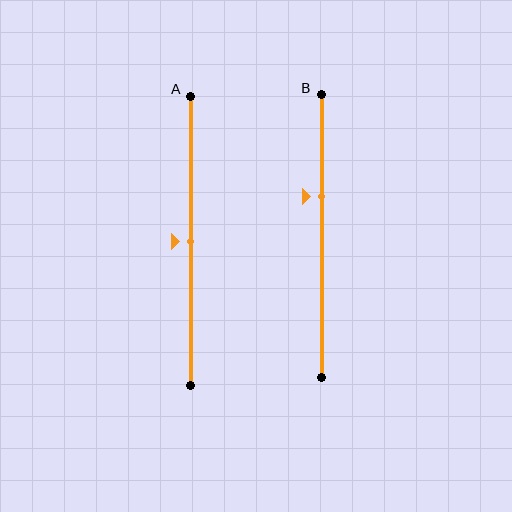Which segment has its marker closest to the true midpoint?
Segment A has its marker closest to the true midpoint.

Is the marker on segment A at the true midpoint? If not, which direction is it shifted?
Yes, the marker on segment A is at the true midpoint.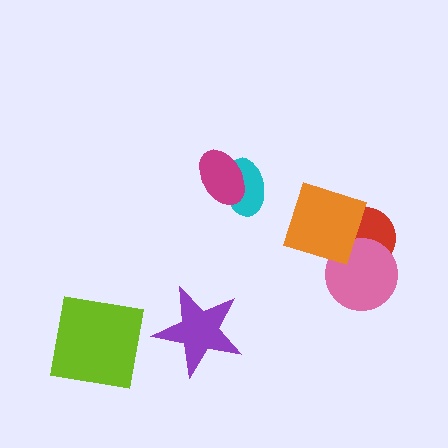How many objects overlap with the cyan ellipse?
1 object overlaps with the cyan ellipse.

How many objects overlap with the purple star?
0 objects overlap with the purple star.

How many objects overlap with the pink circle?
2 objects overlap with the pink circle.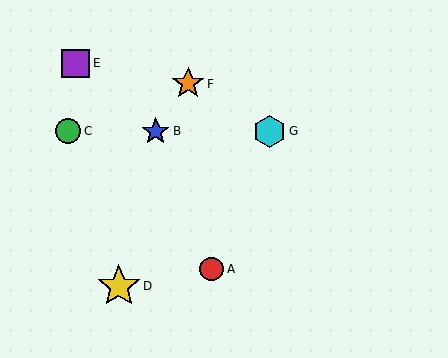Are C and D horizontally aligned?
No, C is at y≈131 and D is at y≈286.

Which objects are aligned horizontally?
Objects B, C, G are aligned horizontally.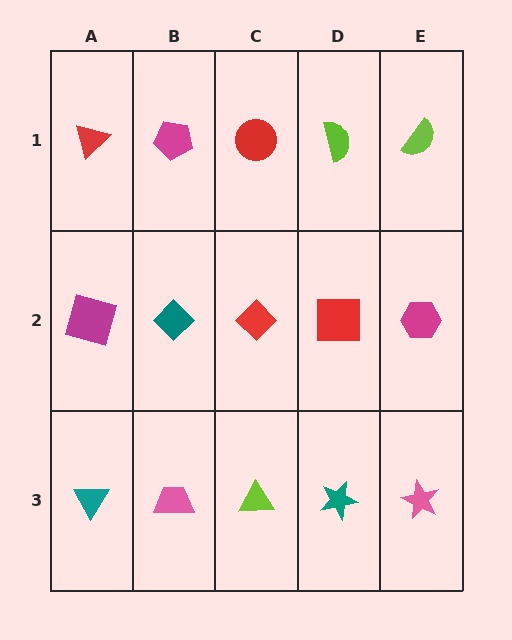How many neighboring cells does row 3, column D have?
3.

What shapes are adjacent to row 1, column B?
A teal diamond (row 2, column B), a red triangle (row 1, column A), a red circle (row 1, column C).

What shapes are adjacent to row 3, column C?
A red diamond (row 2, column C), a pink trapezoid (row 3, column B), a teal star (row 3, column D).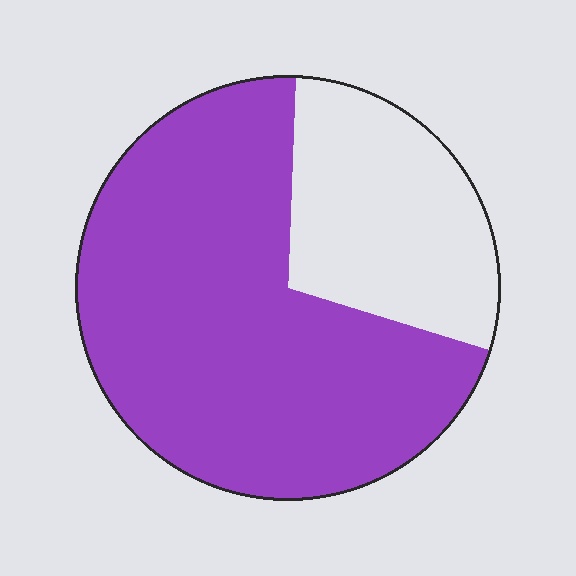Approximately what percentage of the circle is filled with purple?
Approximately 70%.